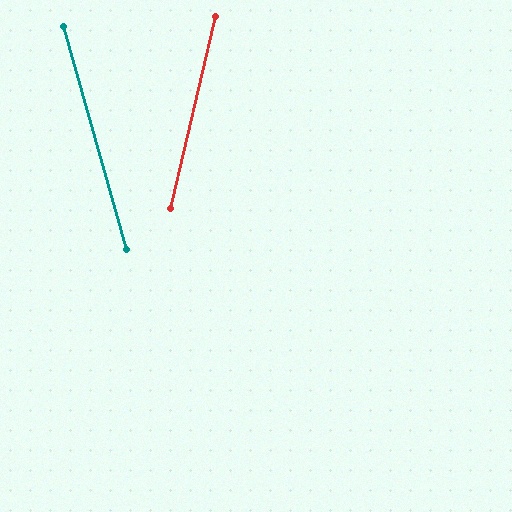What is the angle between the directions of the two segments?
Approximately 29 degrees.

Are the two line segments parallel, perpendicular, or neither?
Neither parallel nor perpendicular — they differ by about 29°.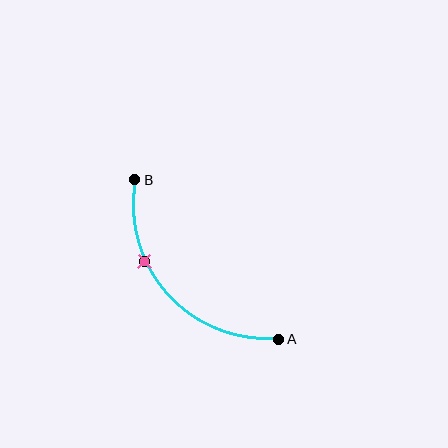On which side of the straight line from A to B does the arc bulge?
The arc bulges below and to the left of the straight line connecting A and B.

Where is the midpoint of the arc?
The arc midpoint is the point on the curve farthest from the straight line joining A and B. It sits below and to the left of that line.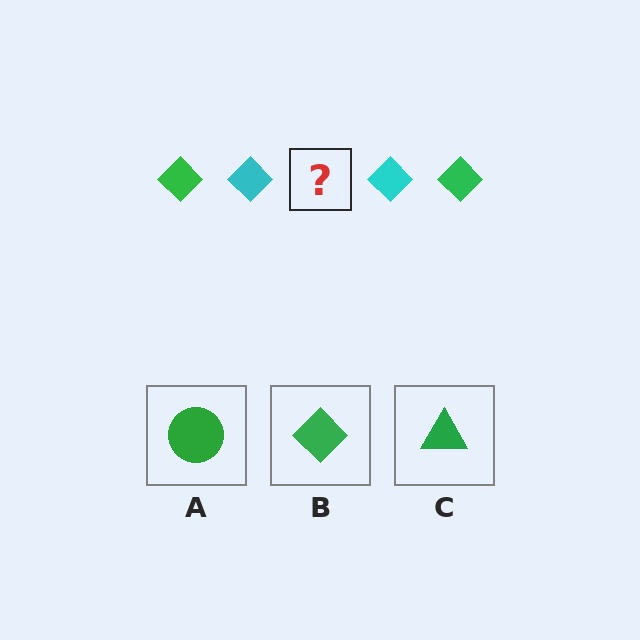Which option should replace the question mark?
Option B.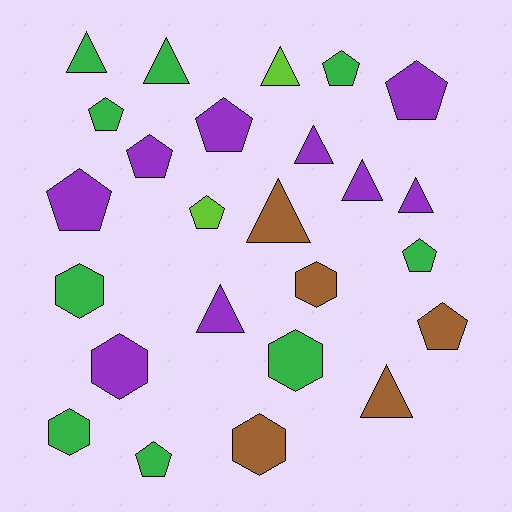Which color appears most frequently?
Purple, with 9 objects.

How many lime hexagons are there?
There are no lime hexagons.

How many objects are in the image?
There are 25 objects.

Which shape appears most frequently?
Pentagon, with 10 objects.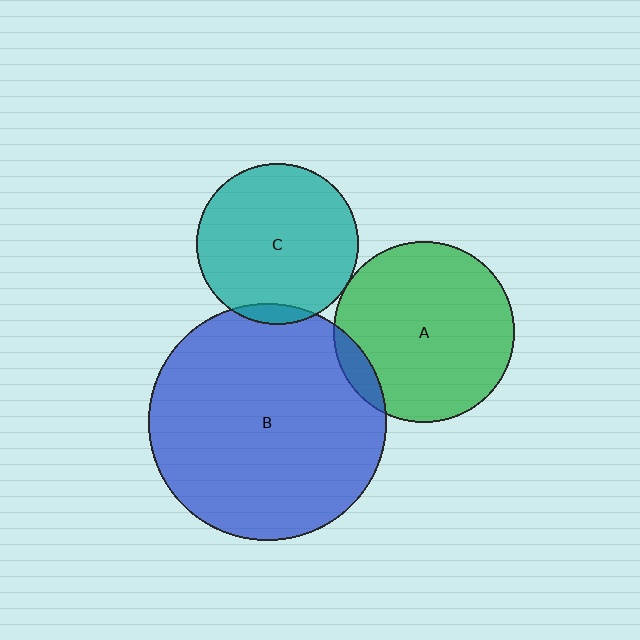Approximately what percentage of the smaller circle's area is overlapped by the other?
Approximately 5%.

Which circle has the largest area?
Circle B (blue).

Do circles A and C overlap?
Yes.